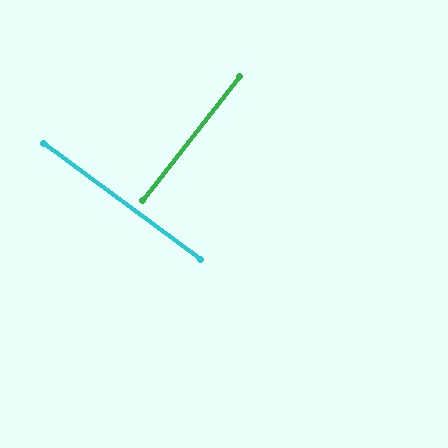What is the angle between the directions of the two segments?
Approximately 88 degrees.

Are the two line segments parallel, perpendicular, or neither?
Perpendicular — they meet at approximately 88°.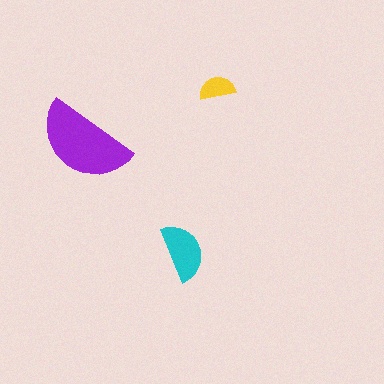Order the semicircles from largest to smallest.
the purple one, the cyan one, the yellow one.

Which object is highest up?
The yellow semicircle is topmost.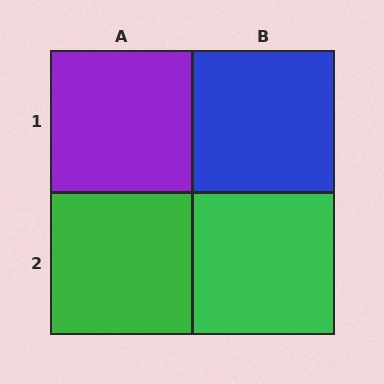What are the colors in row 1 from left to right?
Purple, blue.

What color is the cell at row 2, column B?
Green.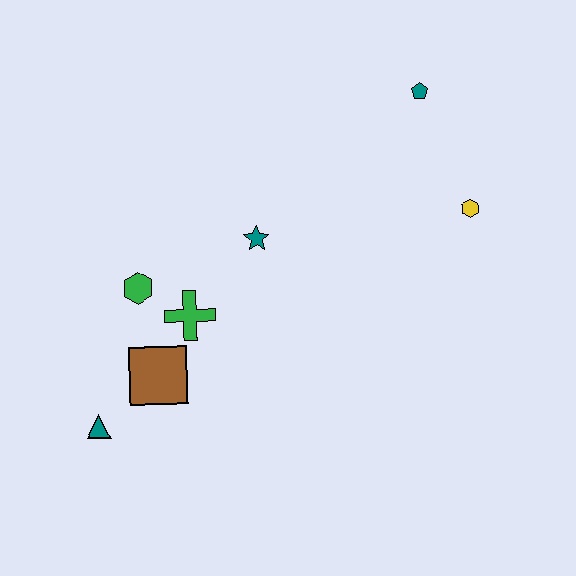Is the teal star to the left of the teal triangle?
No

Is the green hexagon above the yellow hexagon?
No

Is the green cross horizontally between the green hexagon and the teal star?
Yes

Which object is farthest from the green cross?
The teal pentagon is farthest from the green cross.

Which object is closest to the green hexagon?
The green cross is closest to the green hexagon.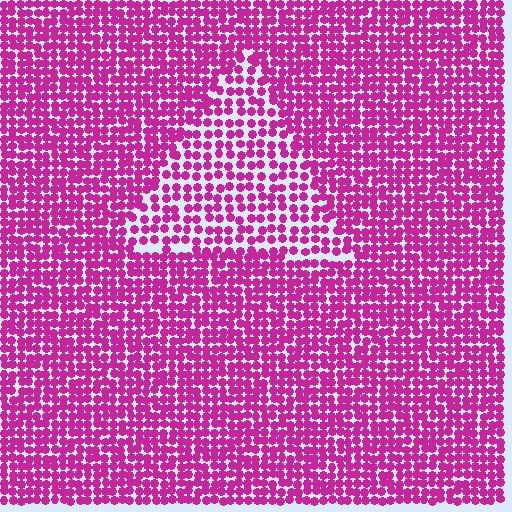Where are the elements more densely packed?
The elements are more densely packed outside the triangle boundary.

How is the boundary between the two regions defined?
The boundary is defined by a change in element density (approximately 1.6x ratio). All elements are the same color, size, and shape.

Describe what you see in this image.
The image contains small magenta elements arranged at two different densities. A triangle-shaped region is visible where the elements are less densely packed than the surrounding area.